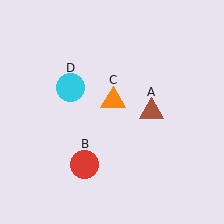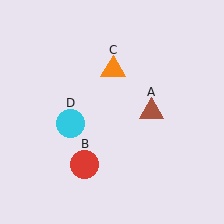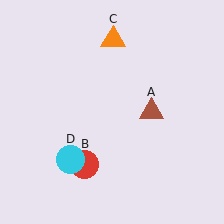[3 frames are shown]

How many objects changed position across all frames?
2 objects changed position: orange triangle (object C), cyan circle (object D).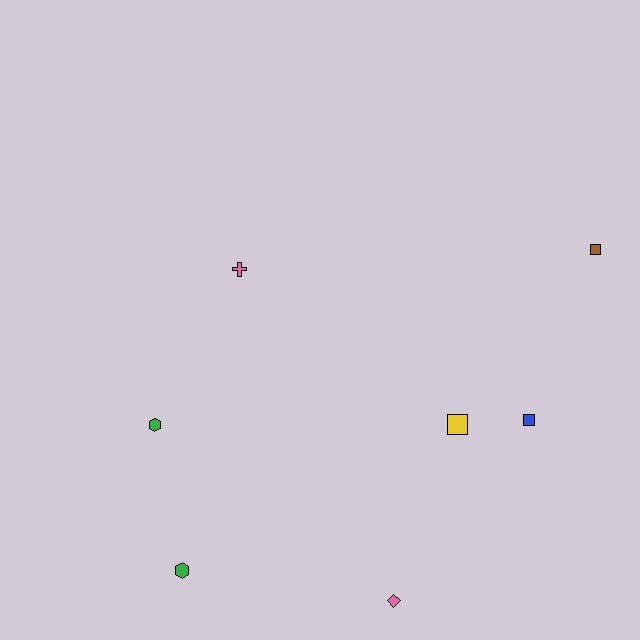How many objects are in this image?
There are 7 objects.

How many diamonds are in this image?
There is 1 diamond.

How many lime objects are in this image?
There are no lime objects.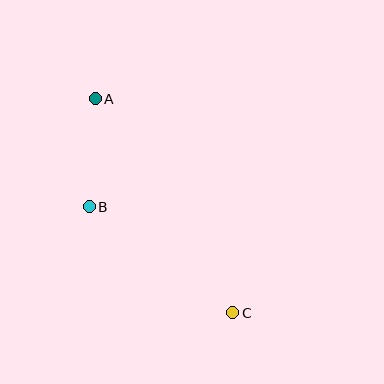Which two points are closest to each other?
Points A and B are closest to each other.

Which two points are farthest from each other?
Points A and C are farthest from each other.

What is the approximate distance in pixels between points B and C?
The distance between B and C is approximately 178 pixels.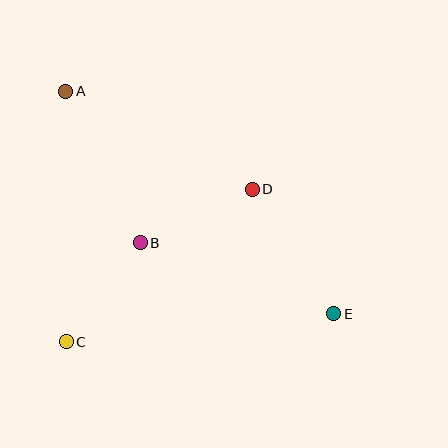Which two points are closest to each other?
Points B and C are closest to each other.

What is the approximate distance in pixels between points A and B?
The distance between A and B is approximately 169 pixels.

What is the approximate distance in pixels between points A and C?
The distance between A and C is approximately 250 pixels.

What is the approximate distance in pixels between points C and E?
The distance between C and E is approximately 269 pixels.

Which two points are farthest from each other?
Points A and E are farthest from each other.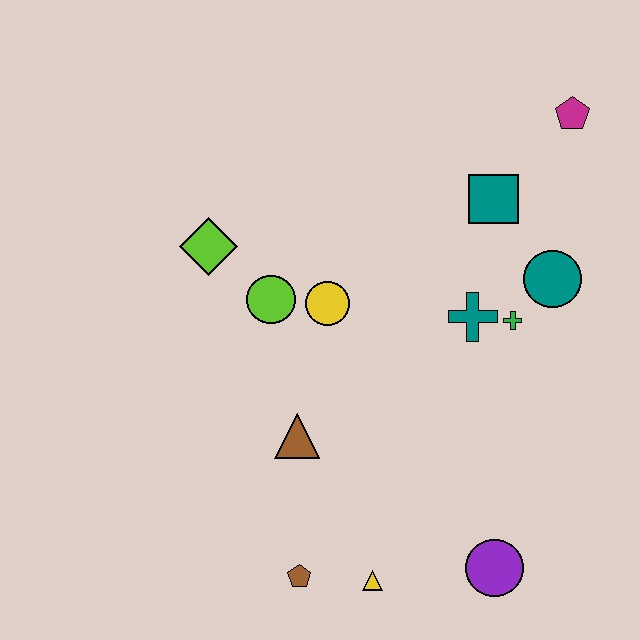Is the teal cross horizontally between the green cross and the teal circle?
No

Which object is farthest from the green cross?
The brown pentagon is farthest from the green cross.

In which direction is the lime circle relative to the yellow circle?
The lime circle is to the left of the yellow circle.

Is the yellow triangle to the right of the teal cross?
No